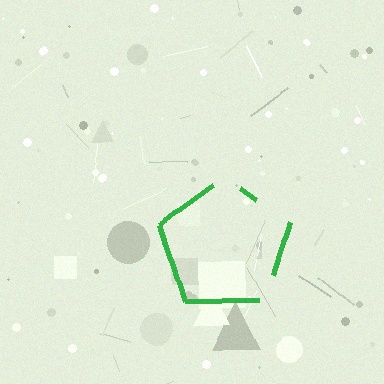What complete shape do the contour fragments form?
The contour fragments form a pentagon.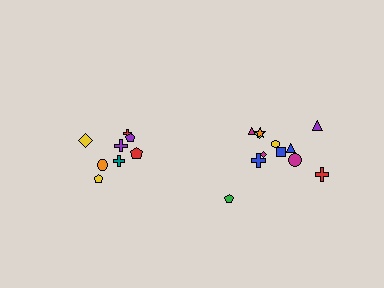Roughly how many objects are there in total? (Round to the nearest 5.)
Roughly 20 objects in total.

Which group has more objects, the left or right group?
The right group.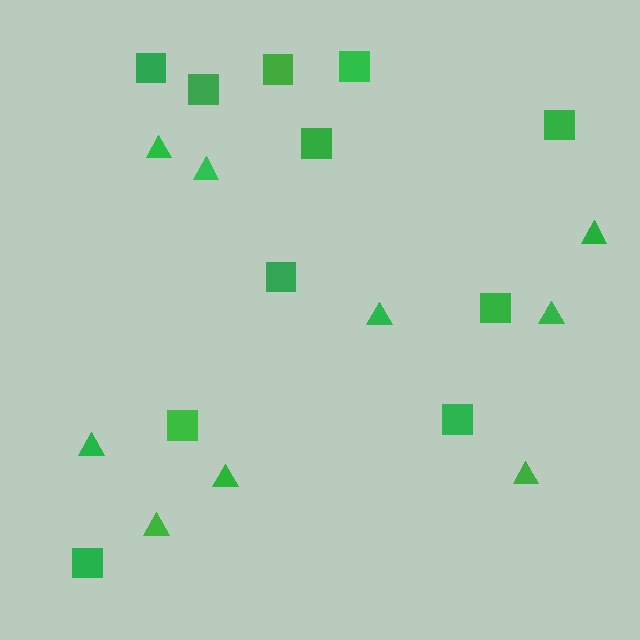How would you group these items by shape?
There are 2 groups: one group of triangles (9) and one group of squares (11).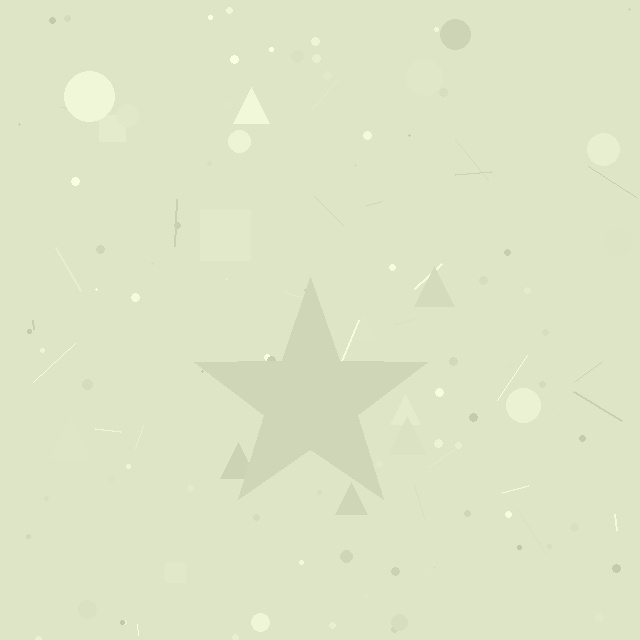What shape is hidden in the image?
A star is hidden in the image.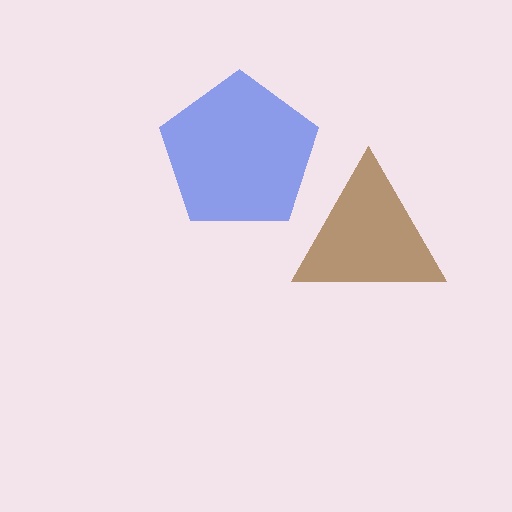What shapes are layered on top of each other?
The layered shapes are: a brown triangle, a blue pentagon.